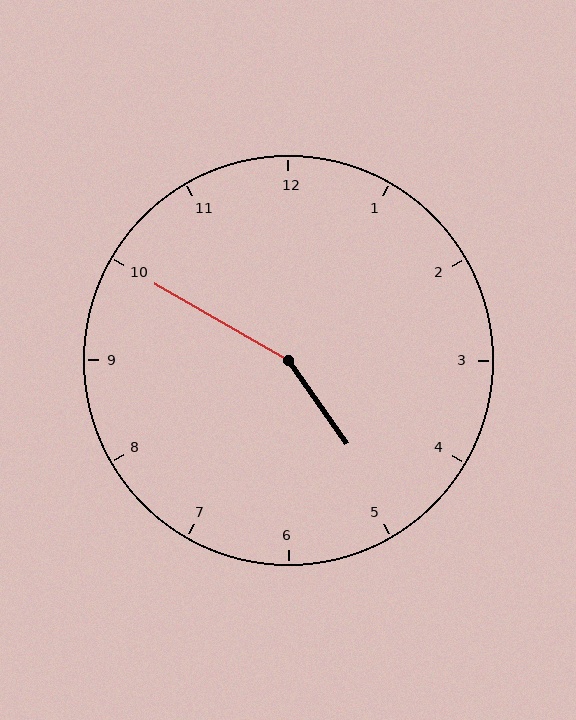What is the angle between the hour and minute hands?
Approximately 155 degrees.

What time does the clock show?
4:50.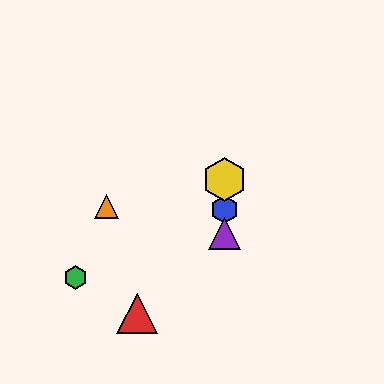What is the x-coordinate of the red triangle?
The red triangle is at x≈137.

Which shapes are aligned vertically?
The blue hexagon, the yellow hexagon, the purple triangle are aligned vertically.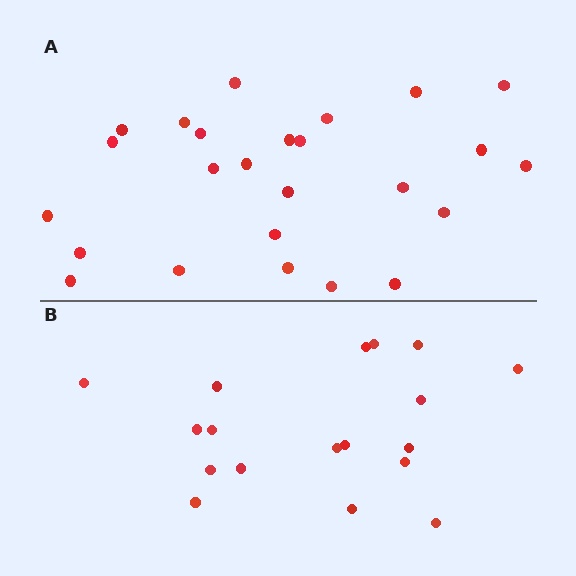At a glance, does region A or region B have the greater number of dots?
Region A (the top region) has more dots.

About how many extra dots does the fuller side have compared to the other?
Region A has roughly 8 or so more dots than region B.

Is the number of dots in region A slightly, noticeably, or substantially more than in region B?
Region A has noticeably more, but not dramatically so. The ratio is roughly 1.4 to 1.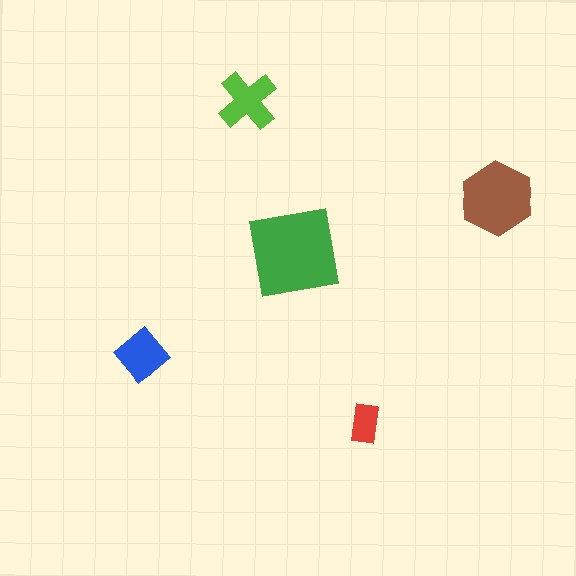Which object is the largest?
The green square.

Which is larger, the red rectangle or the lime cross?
The lime cross.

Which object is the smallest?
The red rectangle.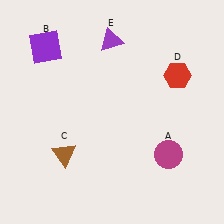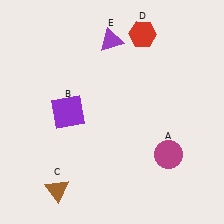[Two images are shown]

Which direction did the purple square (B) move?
The purple square (B) moved down.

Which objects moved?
The objects that moved are: the purple square (B), the brown triangle (C), the red hexagon (D).